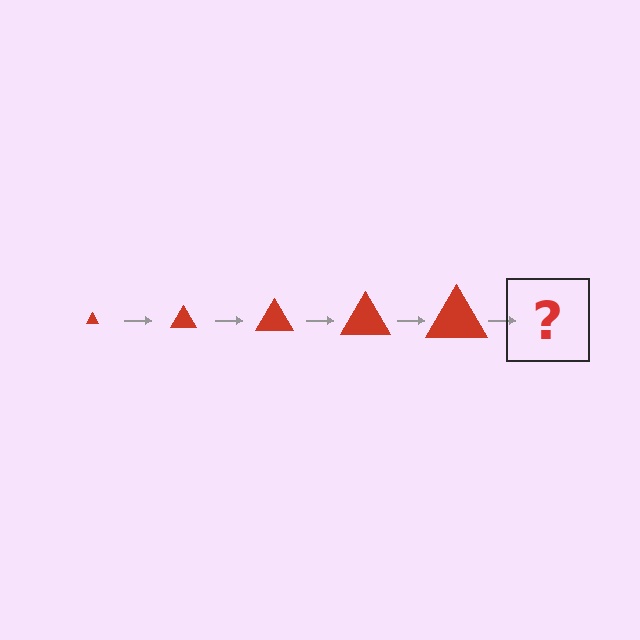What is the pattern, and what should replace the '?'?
The pattern is that the triangle gets progressively larger each step. The '?' should be a red triangle, larger than the previous one.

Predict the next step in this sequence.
The next step is a red triangle, larger than the previous one.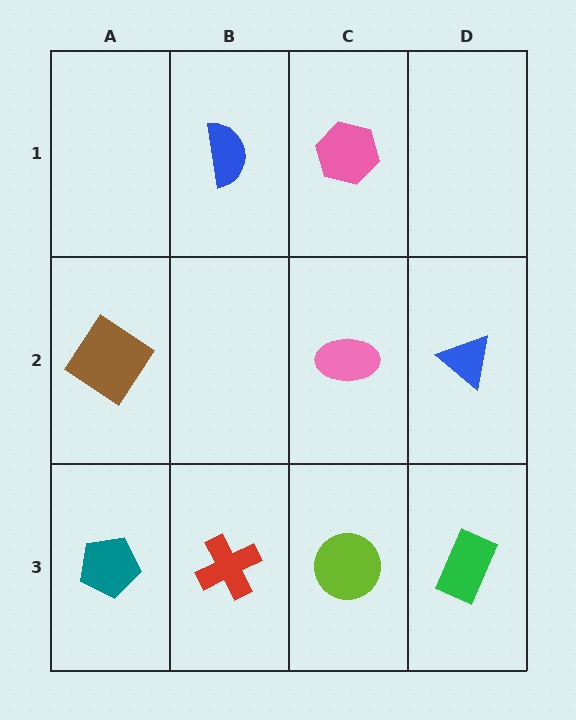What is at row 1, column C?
A pink hexagon.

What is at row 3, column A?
A teal pentagon.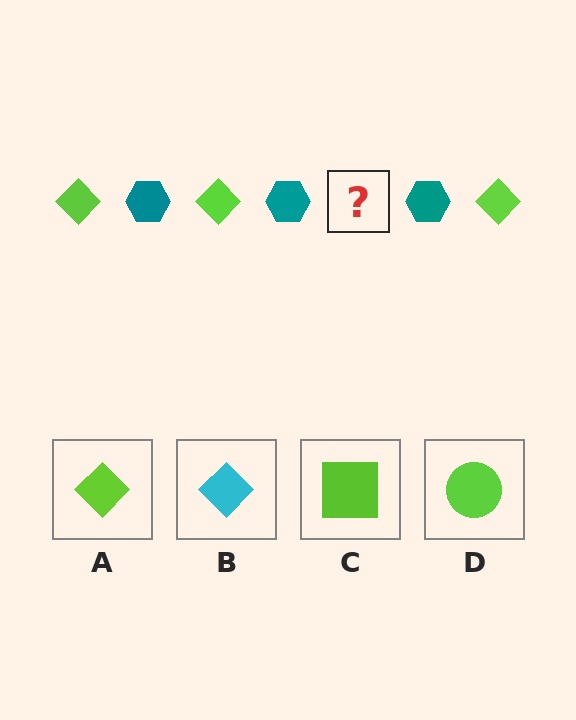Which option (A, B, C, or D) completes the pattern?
A.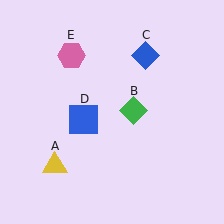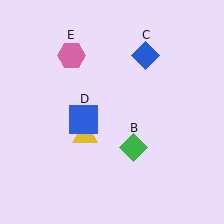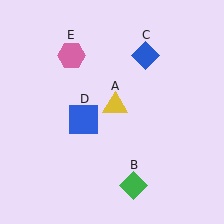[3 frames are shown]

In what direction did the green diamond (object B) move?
The green diamond (object B) moved down.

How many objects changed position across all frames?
2 objects changed position: yellow triangle (object A), green diamond (object B).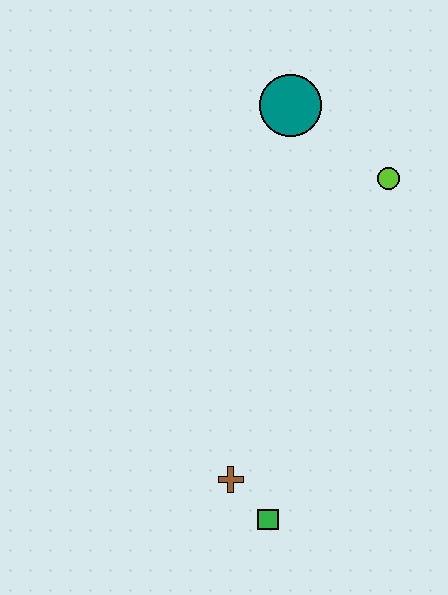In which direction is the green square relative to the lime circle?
The green square is below the lime circle.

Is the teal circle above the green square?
Yes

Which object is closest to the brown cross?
The green square is closest to the brown cross.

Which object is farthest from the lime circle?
The green square is farthest from the lime circle.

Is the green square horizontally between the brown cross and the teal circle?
Yes